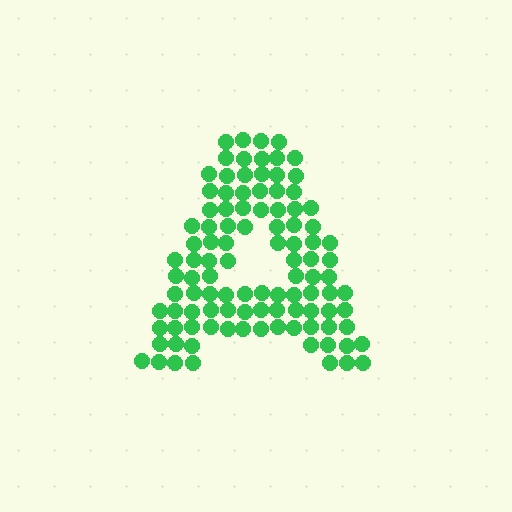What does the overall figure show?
The overall figure shows the letter A.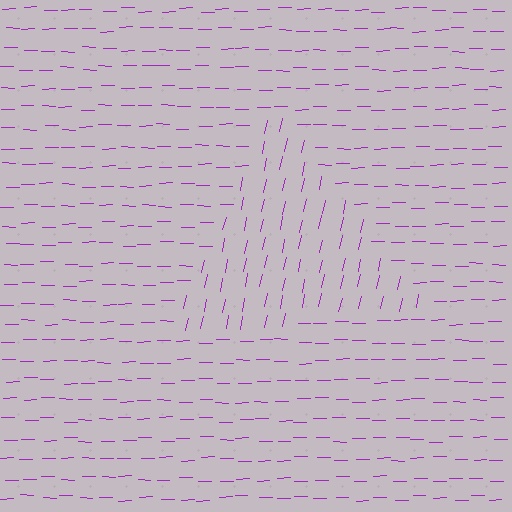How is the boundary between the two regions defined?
The boundary is defined purely by a change in line orientation (approximately 77 degrees difference). All lines are the same color and thickness.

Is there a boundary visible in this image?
Yes, there is a texture boundary formed by a change in line orientation.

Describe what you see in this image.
The image is filled with small purple line segments. A triangle region in the image has lines oriented differently from the surrounding lines, creating a visible texture boundary.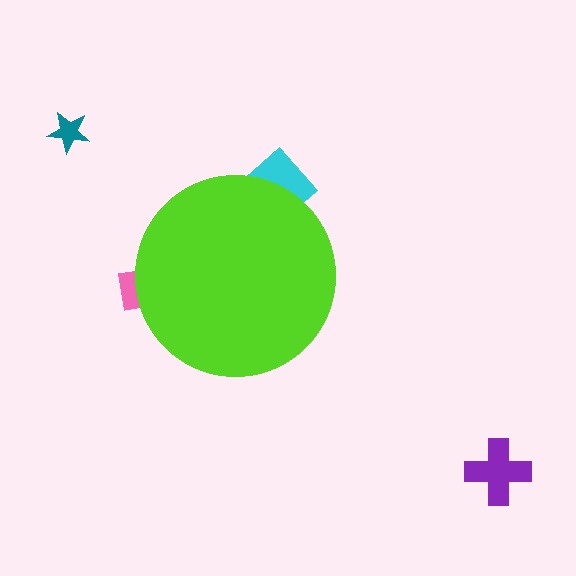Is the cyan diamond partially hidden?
Yes, the cyan diamond is partially hidden behind the lime circle.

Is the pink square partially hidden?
Yes, the pink square is partially hidden behind the lime circle.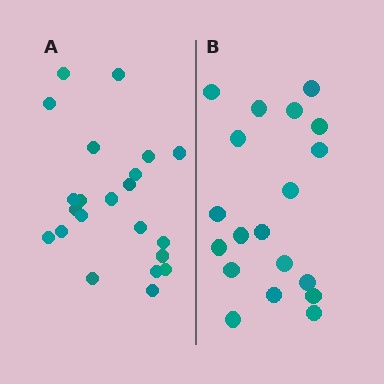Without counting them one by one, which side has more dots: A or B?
Region A (the left region) has more dots.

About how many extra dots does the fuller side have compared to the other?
Region A has just a few more — roughly 2 or 3 more dots than region B.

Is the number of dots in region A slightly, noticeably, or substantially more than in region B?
Region A has only slightly more — the two regions are fairly close. The ratio is roughly 1.2 to 1.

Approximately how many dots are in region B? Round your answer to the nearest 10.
About 20 dots. (The exact count is 19, which rounds to 20.)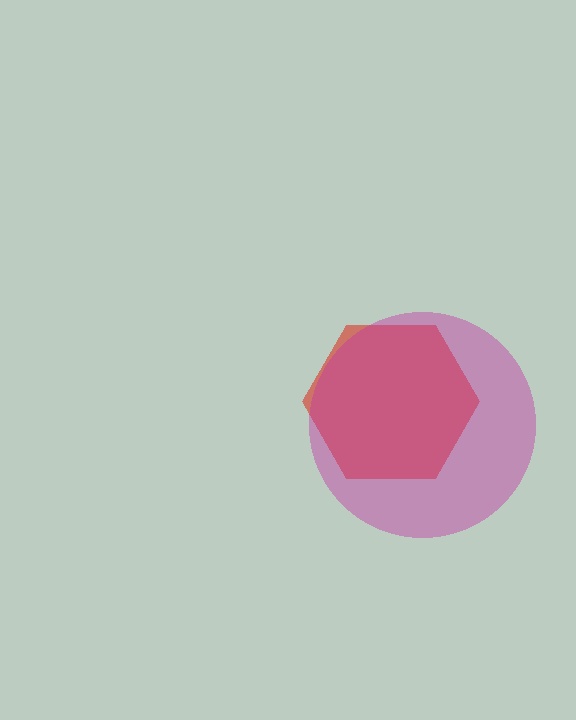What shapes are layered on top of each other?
The layered shapes are: a red hexagon, a magenta circle.